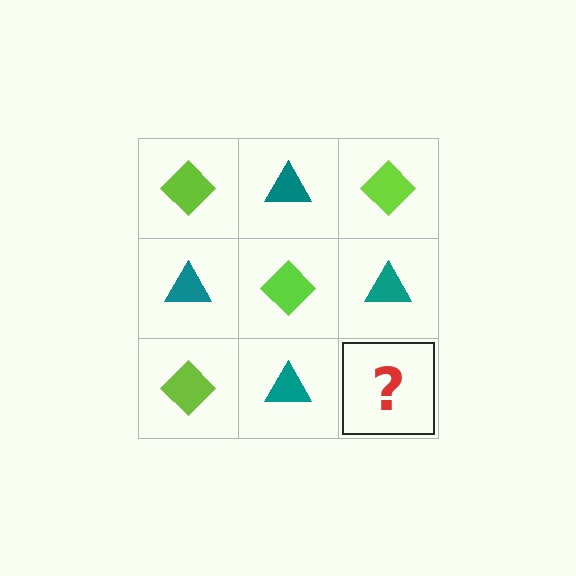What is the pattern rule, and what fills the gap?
The rule is that it alternates lime diamond and teal triangle in a checkerboard pattern. The gap should be filled with a lime diamond.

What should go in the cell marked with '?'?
The missing cell should contain a lime diamond.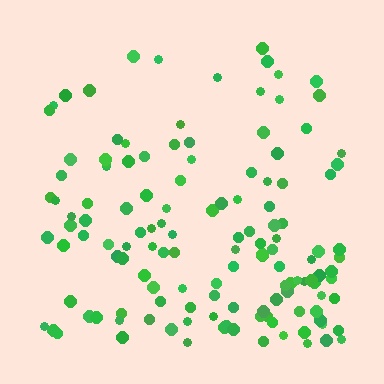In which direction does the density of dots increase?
From top to bottom, with the bottom side densest.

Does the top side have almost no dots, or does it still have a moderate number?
Still a moderate number, just noticeably fewer than the bottom.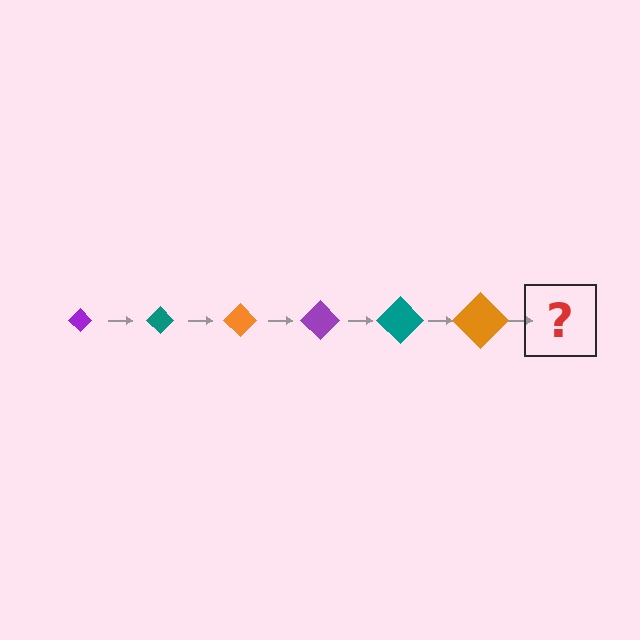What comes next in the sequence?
The next element should be a purple diamond, larger than the previous one.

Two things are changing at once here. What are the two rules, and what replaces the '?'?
The two rules are that the diamond grows larger each step and the color cycles through purple, teal, and orange. The '?' should be a purple diamond, larger than the previous one.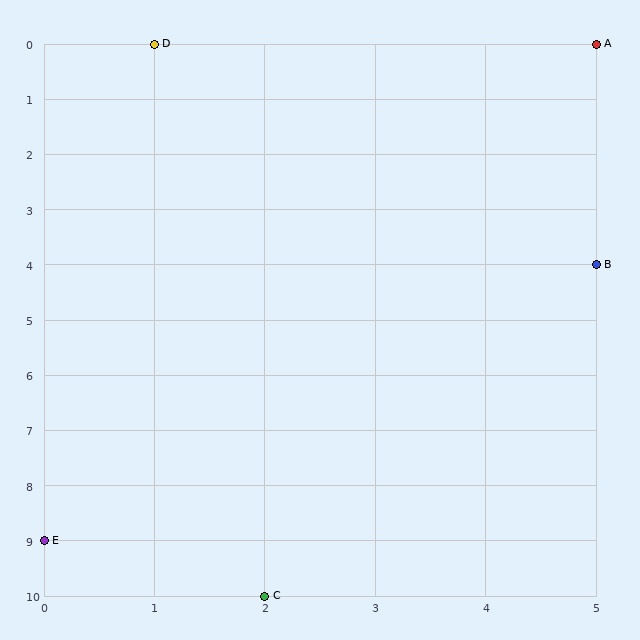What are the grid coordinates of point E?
Point E is at grid coordinates (0, 9).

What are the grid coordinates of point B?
Point B is at grid coordinates (5, 4).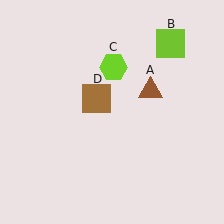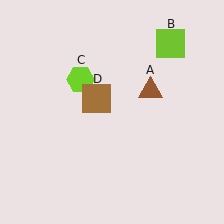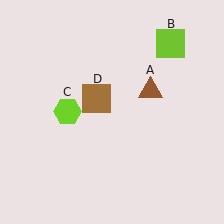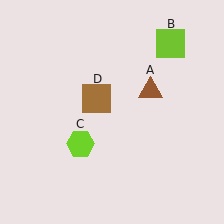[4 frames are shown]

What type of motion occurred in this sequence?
The lime hexagon (object C) rotated counterclockwise around the center of the scene.